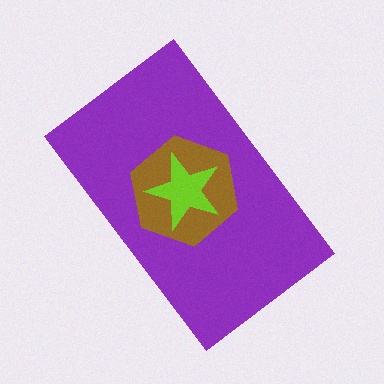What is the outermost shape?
The purple rectangle.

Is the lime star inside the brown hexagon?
Yes.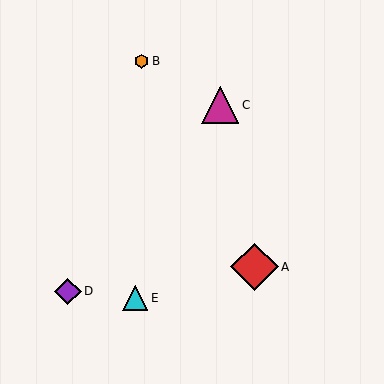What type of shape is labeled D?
Shape D is a purple diamond.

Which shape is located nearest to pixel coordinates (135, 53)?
The orange hexagon (labeled B) at (142, 61) is nearest to that location.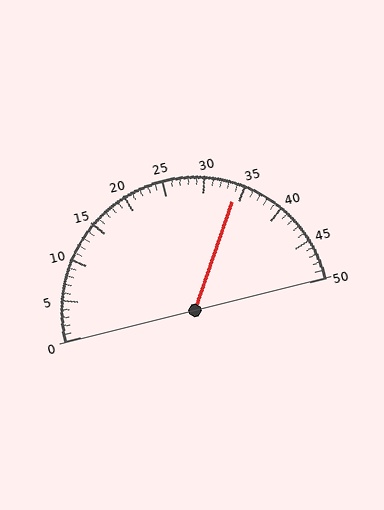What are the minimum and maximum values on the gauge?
The gauge ranges from 0 to 50.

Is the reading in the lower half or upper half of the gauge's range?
The reading is in the upper half of the range (0 to 50).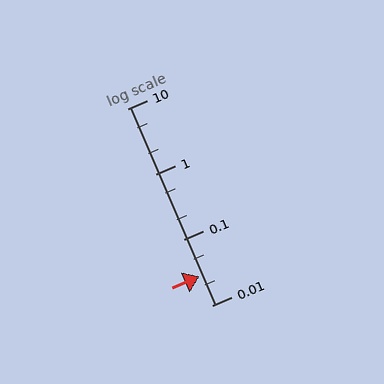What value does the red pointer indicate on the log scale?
The pointer indicates approximately 0.028.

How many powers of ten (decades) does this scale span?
The scale spans 3 decades, from 0.01 to 10.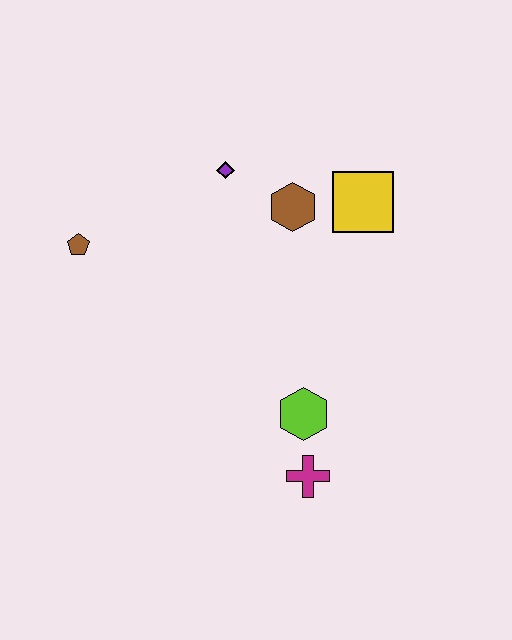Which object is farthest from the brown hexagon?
The magenta cross is farthest from the brown hexagon.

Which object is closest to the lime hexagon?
The magenta cross is closest to the lime hexagon.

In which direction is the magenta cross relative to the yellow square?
The magenta cross is below the yellow square.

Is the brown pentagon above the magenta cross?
Yes